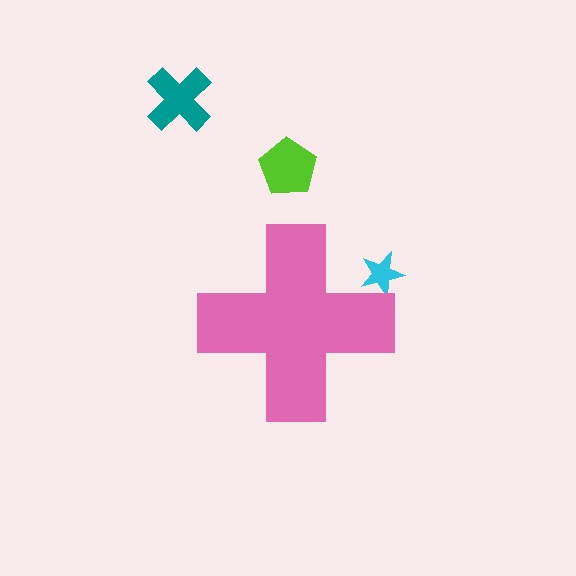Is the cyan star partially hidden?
Yes, the cyan star is partially hidden behind the pink cross.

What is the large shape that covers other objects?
A pink cross.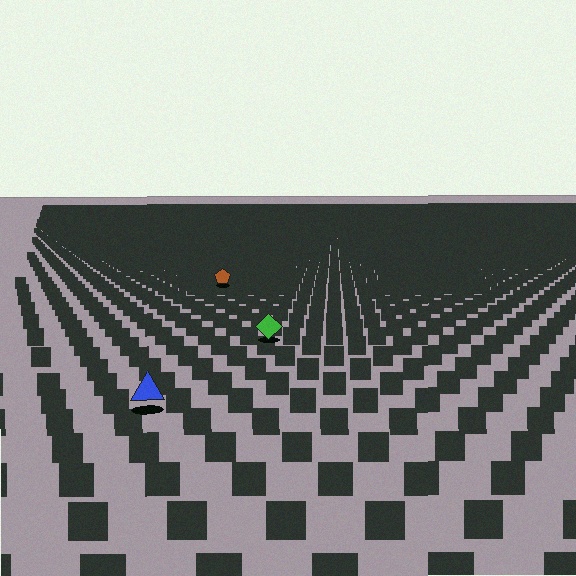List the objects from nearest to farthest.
From nearest to farthest: the blue triangle, the green diamond, the brown pentagon.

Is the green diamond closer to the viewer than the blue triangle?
No. The blue triangle is closer — you can tell from the texture gradient: the ground texture is coarser near it.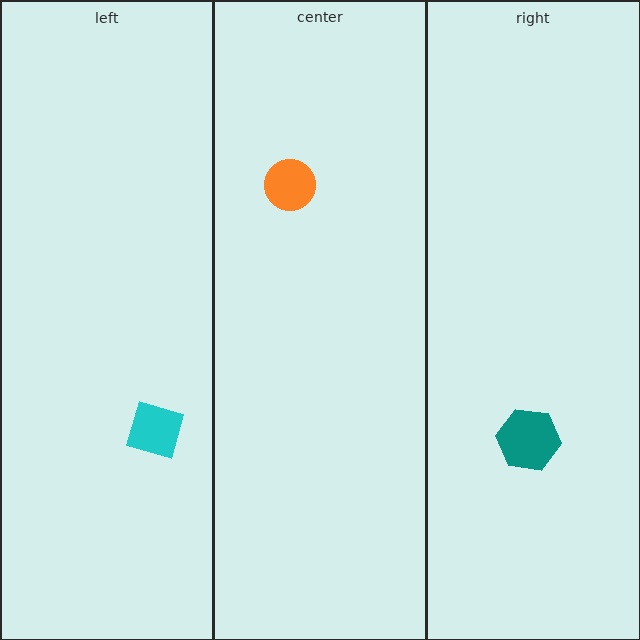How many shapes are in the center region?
1.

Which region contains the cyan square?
The left region.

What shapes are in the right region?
The teal hexagon.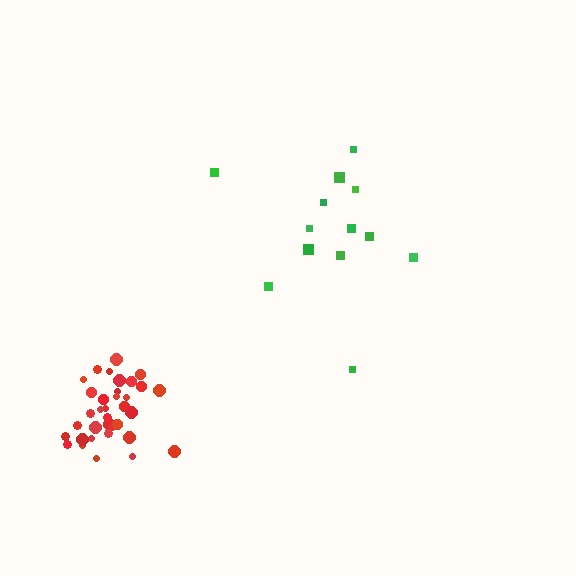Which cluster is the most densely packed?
Red.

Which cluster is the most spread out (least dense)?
Green.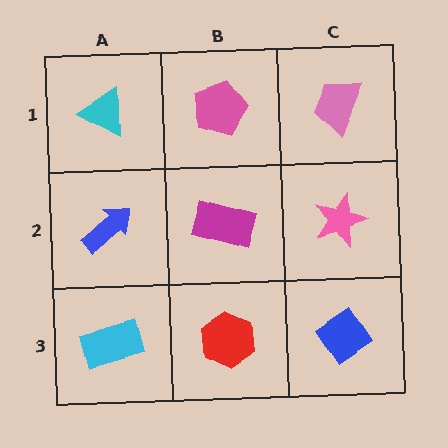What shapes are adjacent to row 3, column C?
A pink star (row 2, column C), a red hexagon (row 3, column B).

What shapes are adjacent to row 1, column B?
A magenta rectangle (row 2, column B), a cyan triangle (row 1, column A), a pink trapezoid (row 1, column C).